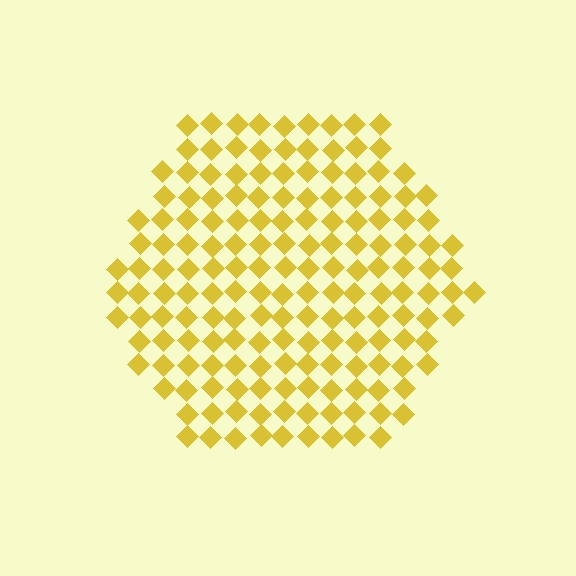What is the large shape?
The large shape is a hexagon.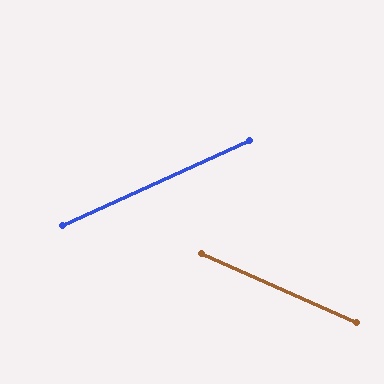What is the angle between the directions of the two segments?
Approximately 48 degrees.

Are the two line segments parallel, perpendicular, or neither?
Neither parallel nor perpendicular — they differ by about 48°.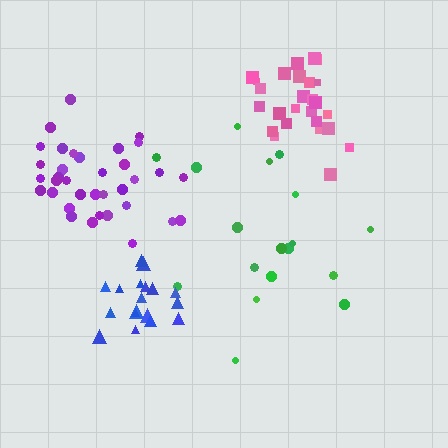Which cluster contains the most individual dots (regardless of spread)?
Purple (35).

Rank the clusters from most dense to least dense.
pink, blue, purple, green.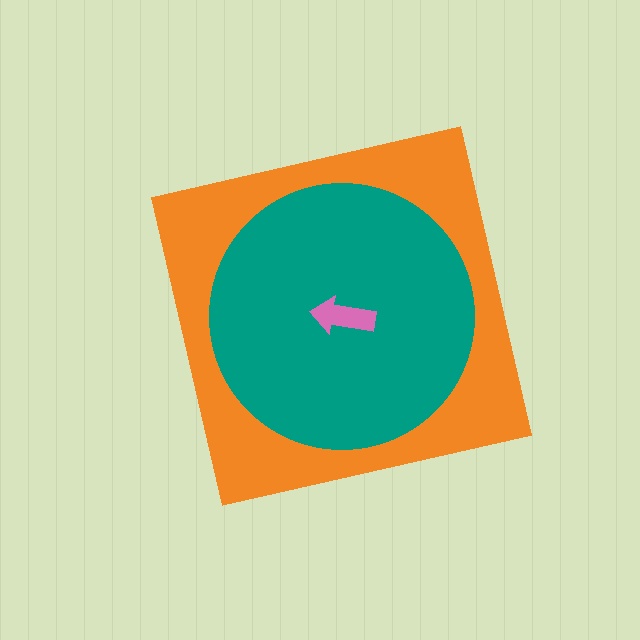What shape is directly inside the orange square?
The teal circle.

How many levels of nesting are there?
3.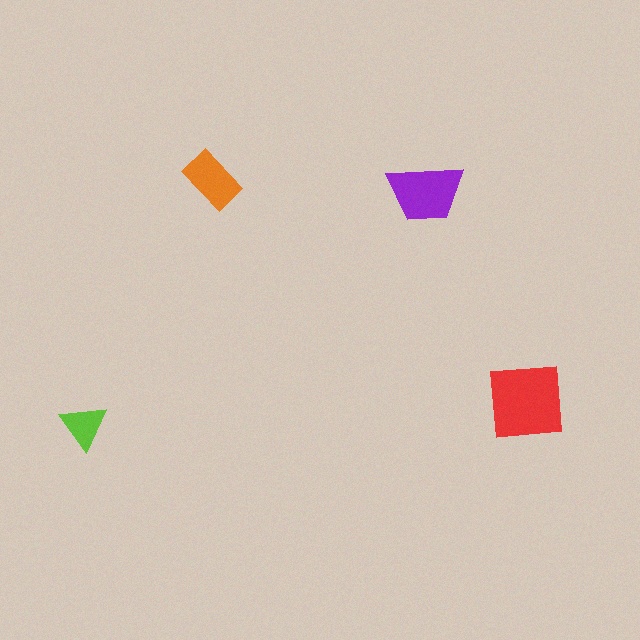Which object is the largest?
The red square.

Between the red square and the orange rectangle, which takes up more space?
The red square.